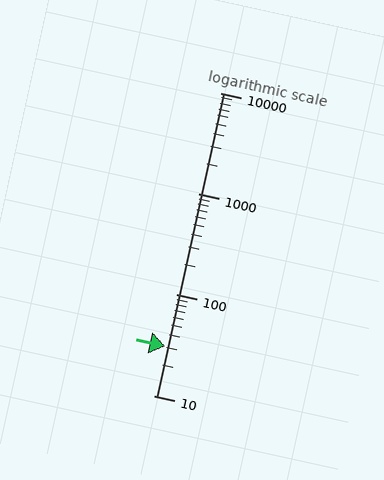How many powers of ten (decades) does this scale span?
The scale spans 3 decades, from 10 to 10000.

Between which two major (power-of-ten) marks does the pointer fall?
The pointer is between 10 and 100.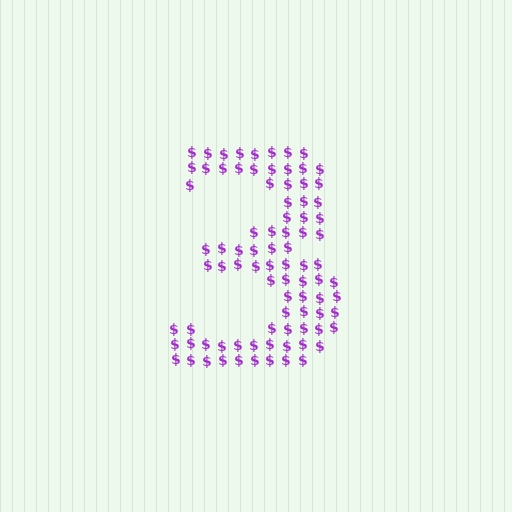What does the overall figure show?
The overall figure shows the digit 3.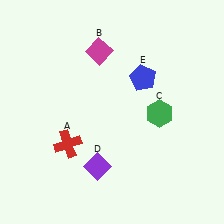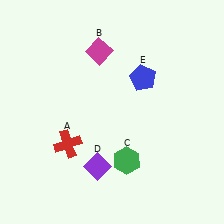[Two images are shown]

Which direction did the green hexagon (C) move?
The green hexagon (C) moved down.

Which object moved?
The green hexagon (C) moved down.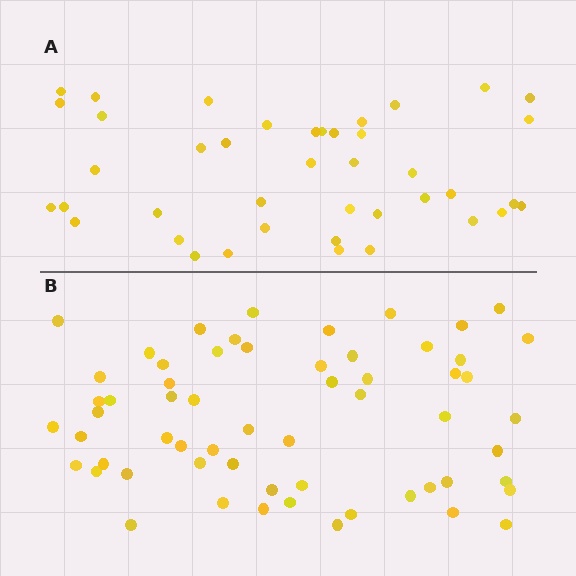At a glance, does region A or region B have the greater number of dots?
Region B (the bottom region) has more dots.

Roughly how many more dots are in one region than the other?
Region B has approximately 20 more dots than region A.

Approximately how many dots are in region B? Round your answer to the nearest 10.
About 60 dots.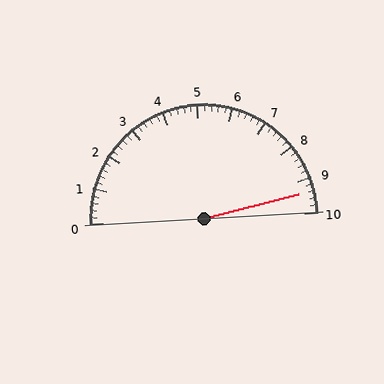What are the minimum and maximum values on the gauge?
The gauge ranges from 0 to 10.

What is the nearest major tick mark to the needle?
The nearest major tick mark is 9.